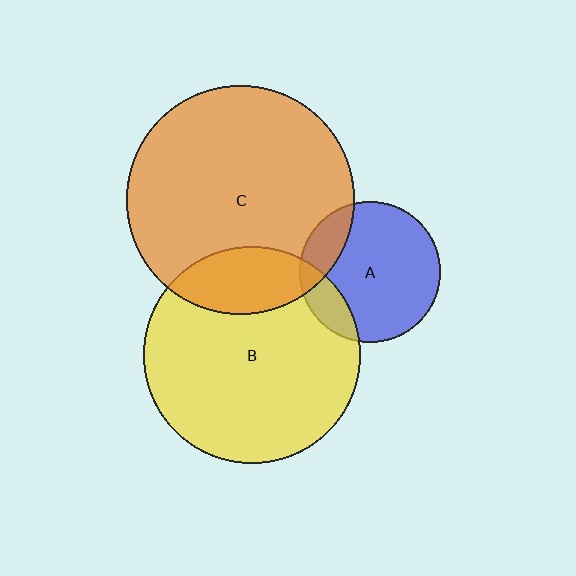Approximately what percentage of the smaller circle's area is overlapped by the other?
Approximately 15%.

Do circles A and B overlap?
Yes.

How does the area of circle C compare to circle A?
Approximately 2.6 times.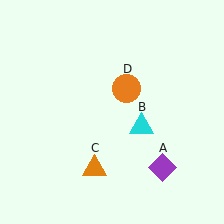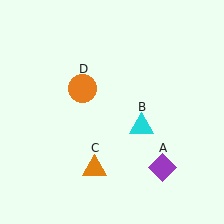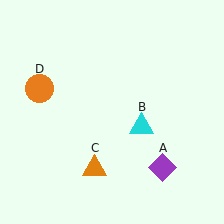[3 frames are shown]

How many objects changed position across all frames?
1 object changed position: orange circle (object D).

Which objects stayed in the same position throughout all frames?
Purple diamond (object A) and cyan triangle (object B) and orange triangle (object C) remained stationary.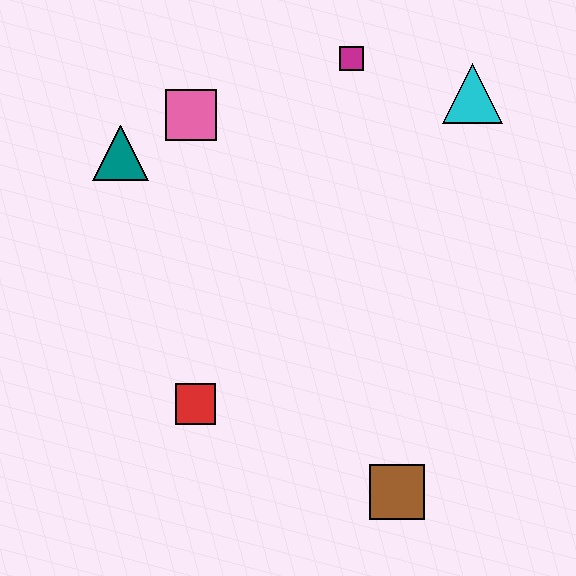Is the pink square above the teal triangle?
Yes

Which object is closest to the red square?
The brown square is closest to the red square.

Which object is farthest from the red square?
The cyan triangle is farthest from the red square.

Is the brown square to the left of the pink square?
No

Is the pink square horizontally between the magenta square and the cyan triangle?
No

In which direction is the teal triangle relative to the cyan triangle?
The teal triangle is to the left of the cyan triangle.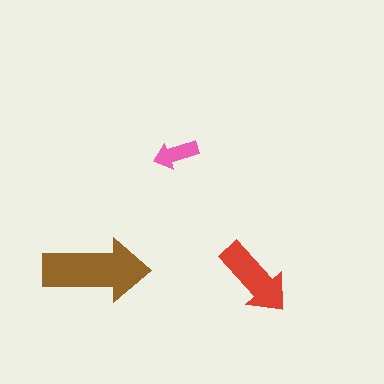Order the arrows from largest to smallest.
the brown one, the red one, the pink one.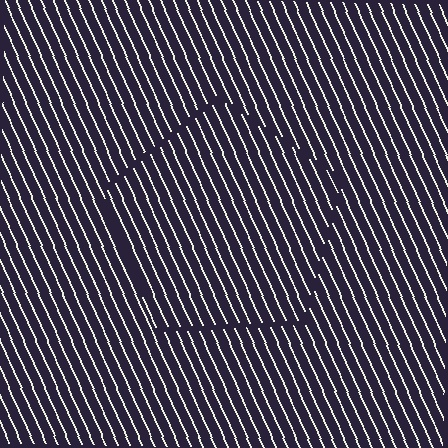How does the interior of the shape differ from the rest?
The interior of the shape contains the same grating, shifted by half a period — the contour is defined by the phase discontinuity where line-ends from the inner and outer gratings abut.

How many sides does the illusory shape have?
5 sides — the line-ends trace a pentagon.